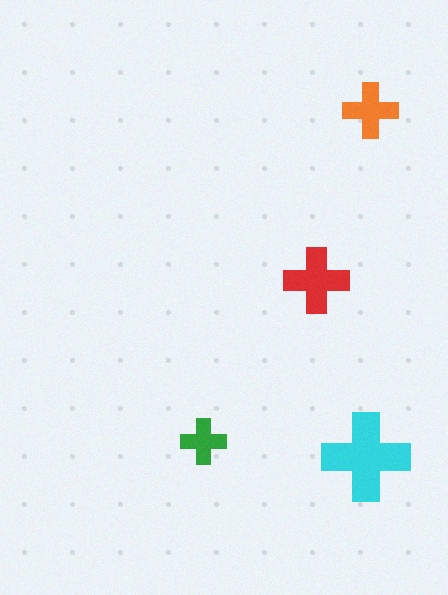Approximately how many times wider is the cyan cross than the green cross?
About 2 times wider.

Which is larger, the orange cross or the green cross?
The orange one.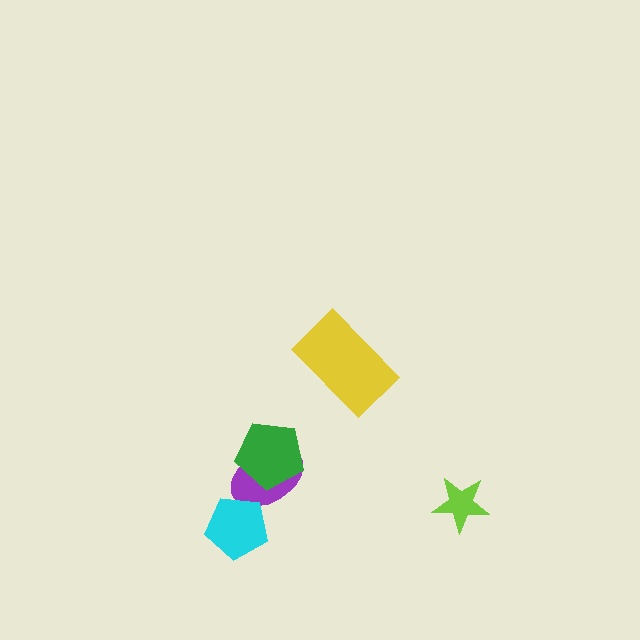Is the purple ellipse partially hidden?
Yes, it is partially covered by another shape.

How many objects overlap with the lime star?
0 objects overlap with the lime star.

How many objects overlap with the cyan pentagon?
1 object overlaps with the cyan pentagon.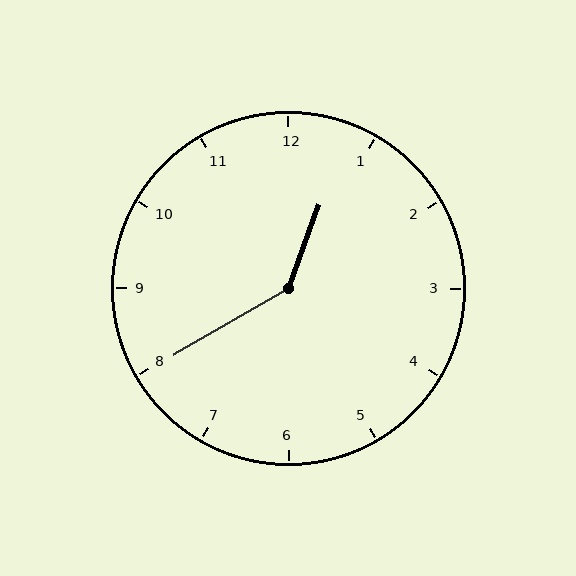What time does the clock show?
12:40.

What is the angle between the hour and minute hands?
Approximately 140 degrees.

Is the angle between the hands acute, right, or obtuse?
It is obtuse.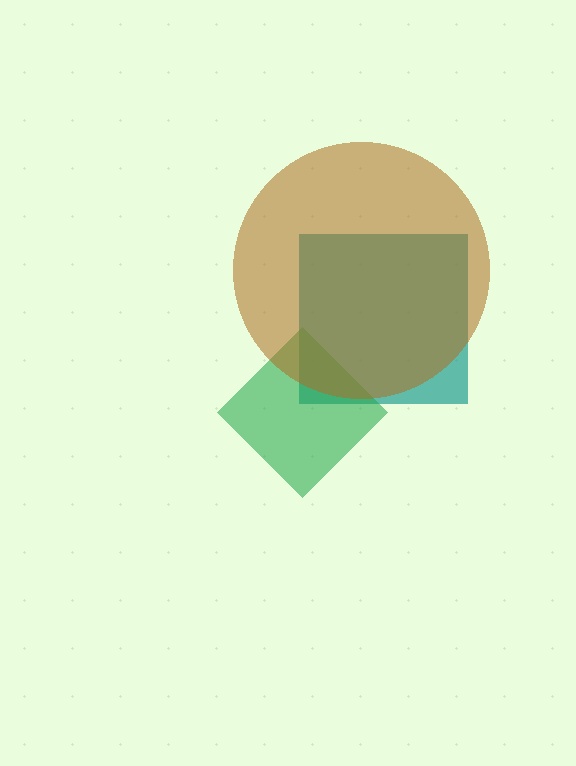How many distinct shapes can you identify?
There are 3 distinct shapes: a teal square, a green diamond, a brown circle.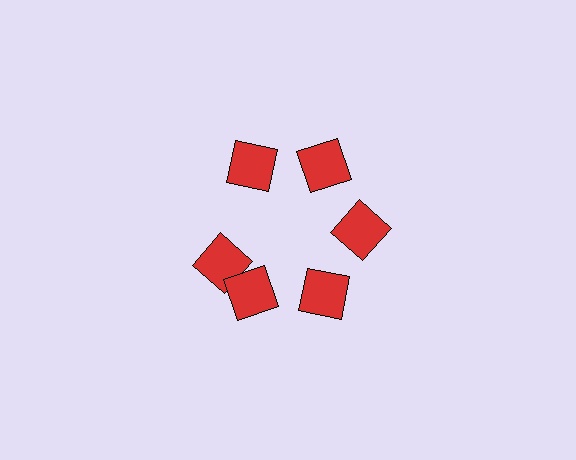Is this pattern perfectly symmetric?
No. The 6 red squares are arranged in a ring, but one element near the 9 o'clock position is rotated out of alignment along the ring, breaking the 6-fold rotational symmetry.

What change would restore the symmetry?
The symmetry would be restored by rotating it back into even spacing with its neighbors so that all 6 squares sit at equal angles and equal distance from the center.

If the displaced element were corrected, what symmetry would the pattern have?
It would have 6-fold rotational symmetry — the pattern would map onto itself every 60 degrees.